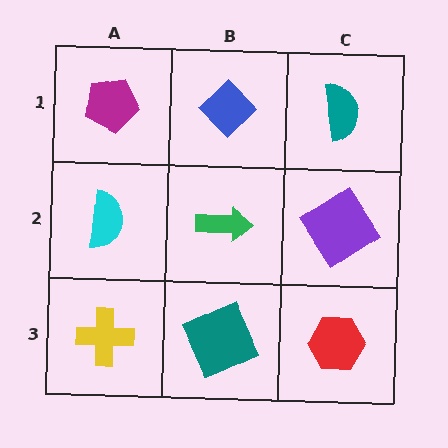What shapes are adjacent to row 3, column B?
A green arrow (row 2, column B), a yellow cross (row 3, column A), a red hexagon (row 3, column C).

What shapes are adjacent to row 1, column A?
A cyan semicircle (row 2, column A), a blue diamond (row 1, column B).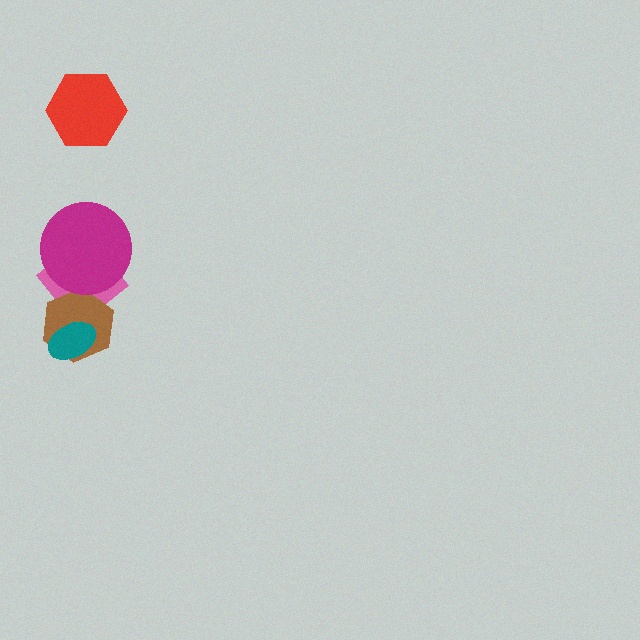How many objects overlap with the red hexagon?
0 objects overlap with the red hexagon.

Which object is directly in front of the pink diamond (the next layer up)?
The brown hexagon is directly in front of the pink diamond.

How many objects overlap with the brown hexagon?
2 objects overlap with the brown hexagon.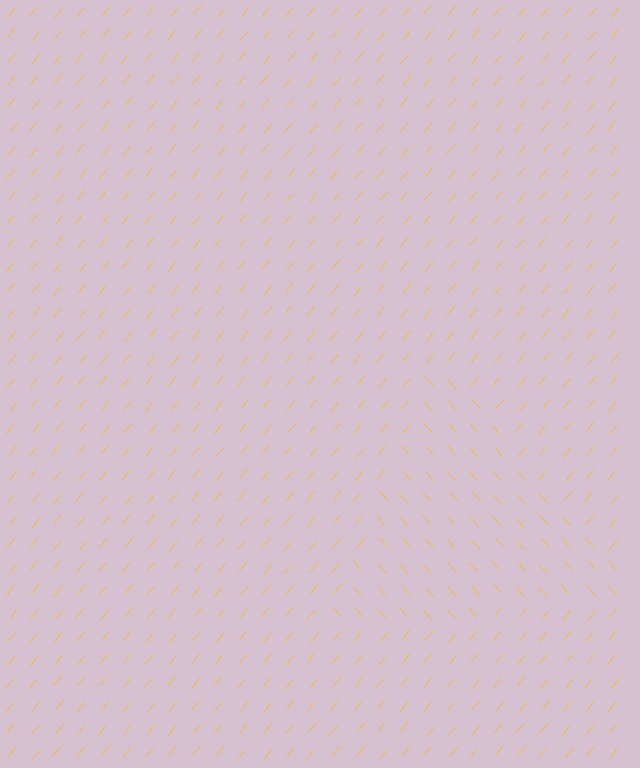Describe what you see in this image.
The image is filled with small yellow line segments. A triangle region in the image has lines oriented differently from the surrounding lines, creating a visible texture boundary.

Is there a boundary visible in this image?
Yes, there is a texture boundary formed by a change in line orientation.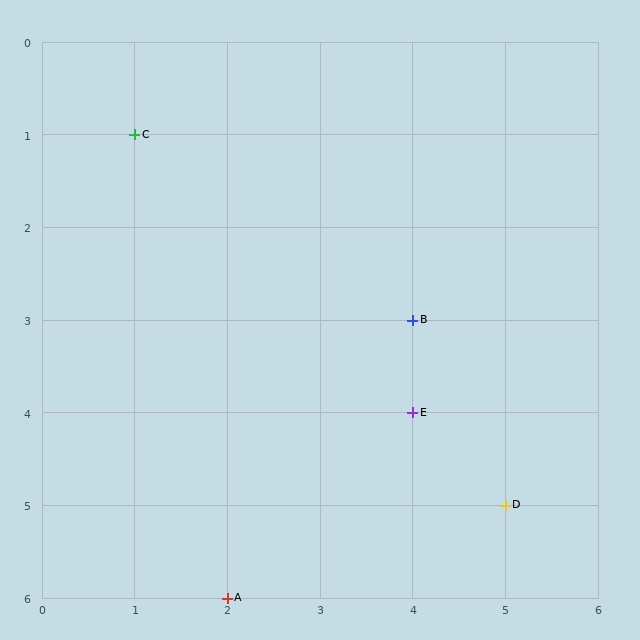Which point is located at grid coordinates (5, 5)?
Point D is at (5, 5).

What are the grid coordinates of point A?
Point A is at grid coordinates (2, 6).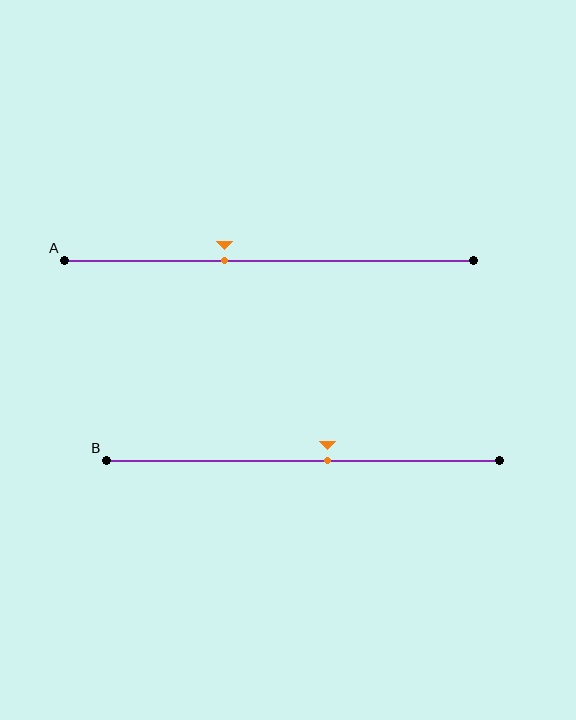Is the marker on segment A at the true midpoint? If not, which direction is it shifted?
No, the marker on segment A is shifted to the left by about 11% of the segment length.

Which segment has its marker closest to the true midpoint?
Segment B has its marker closest to the true midpoint.